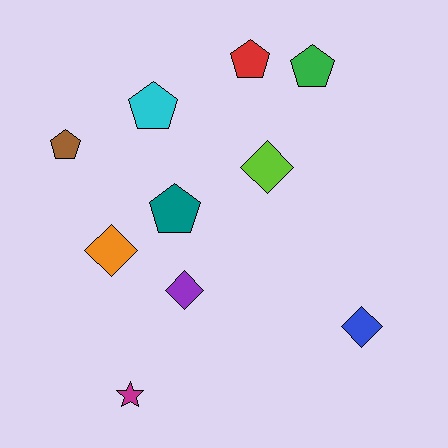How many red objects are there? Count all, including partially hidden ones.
There is 1 red object.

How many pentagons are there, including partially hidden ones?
There are 5 pentagons.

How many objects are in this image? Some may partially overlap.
There are 10 objects.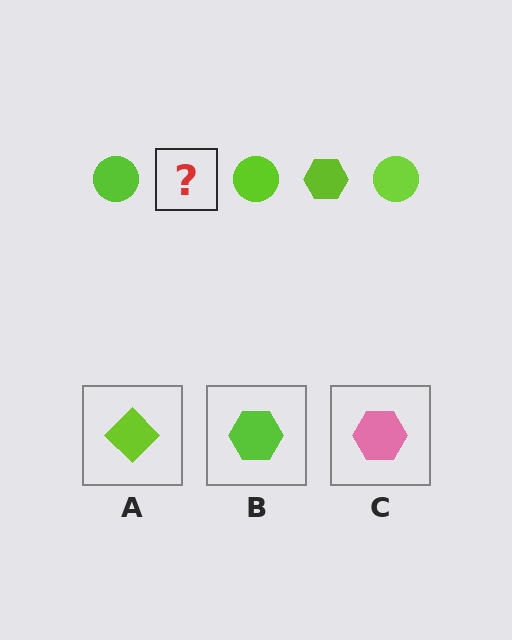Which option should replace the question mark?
Option B.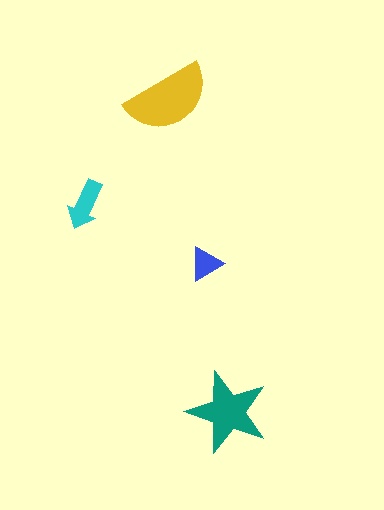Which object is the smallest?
The blue triangle.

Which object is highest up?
The yellow semicircle is topmost.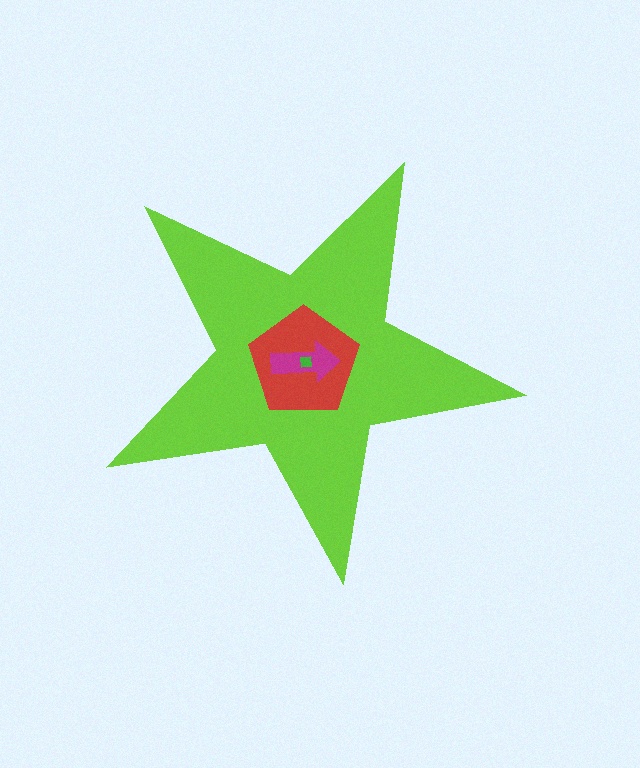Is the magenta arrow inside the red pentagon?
Yes.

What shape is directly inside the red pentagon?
The magenta arrow.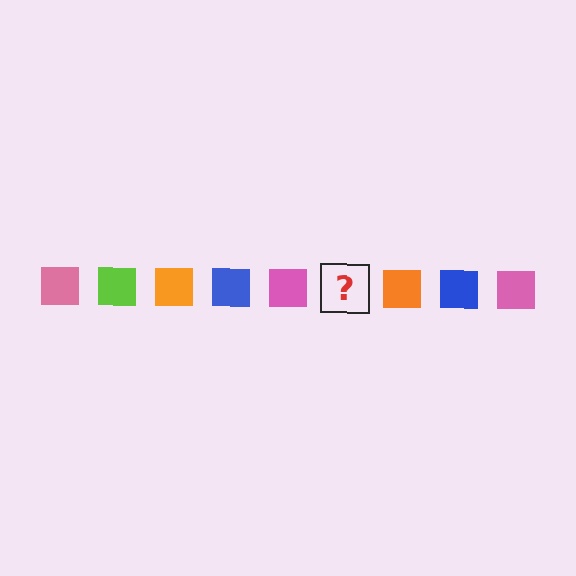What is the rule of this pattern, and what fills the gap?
The rule is that the pattern cycles through pink, lime, orange, blue squares. The gap should be filled with a lime square.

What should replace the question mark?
The question mark should be replaced with a lime square.